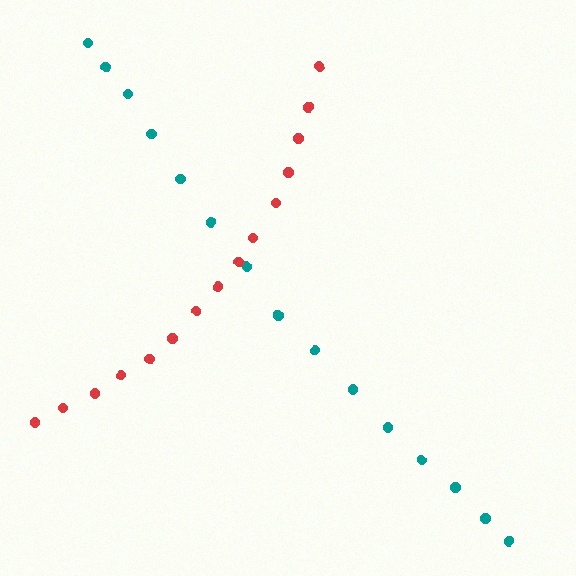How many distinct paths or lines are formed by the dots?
There are 2 distinct paths.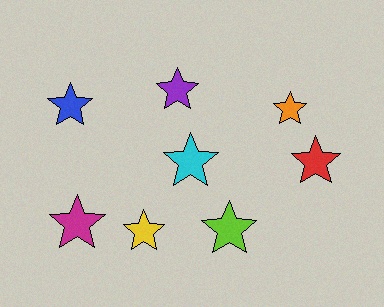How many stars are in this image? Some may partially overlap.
There are 8 stars.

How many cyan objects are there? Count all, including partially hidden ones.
There is 1 cyan object.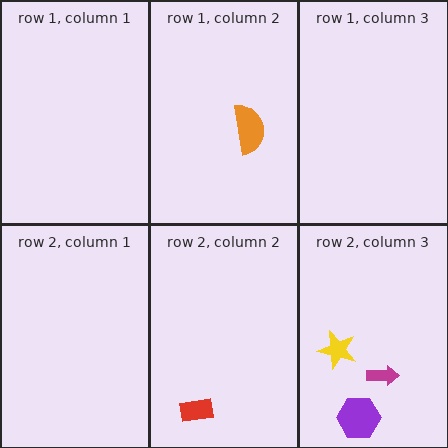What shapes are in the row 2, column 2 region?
The red rectangle.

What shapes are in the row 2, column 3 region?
The yellow star, the magenta arrow, the purple hexagon.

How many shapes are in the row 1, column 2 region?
1.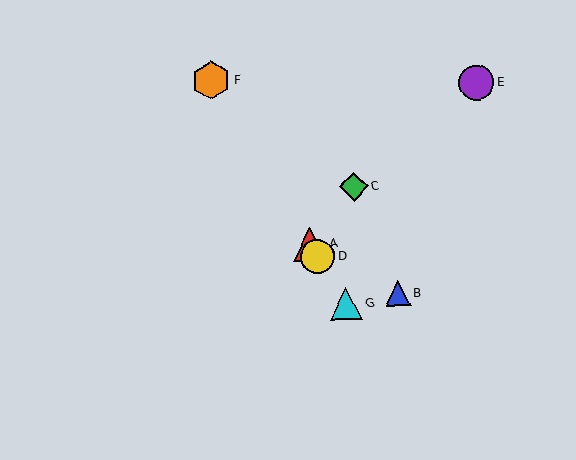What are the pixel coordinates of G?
Object G is at (346, 304).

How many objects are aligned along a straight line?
4 objects (A, D, F, G) are aligned along a straight line.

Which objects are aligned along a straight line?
Objects A, D, F, G are aligned along a straight line.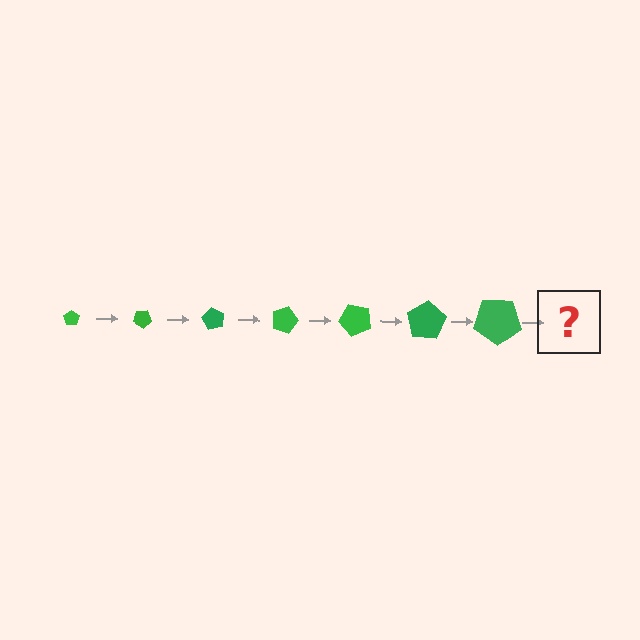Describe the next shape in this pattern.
It should be a pentagon, larger than the previous one and rotated 210 degrees from the start.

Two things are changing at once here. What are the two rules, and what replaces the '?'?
The two rules are that the pentagon grows larger each step and it rotates 30 degrees each step. The '?' should be a pentagon, larger than the previous one and rotated 210 degrees from the start.